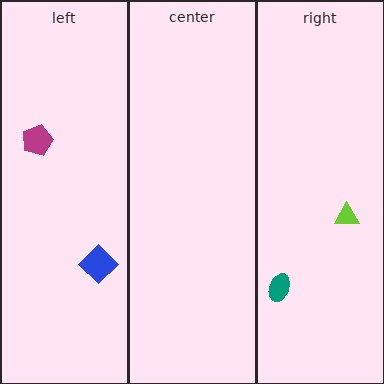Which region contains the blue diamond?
The left region.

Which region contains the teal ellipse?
The right region.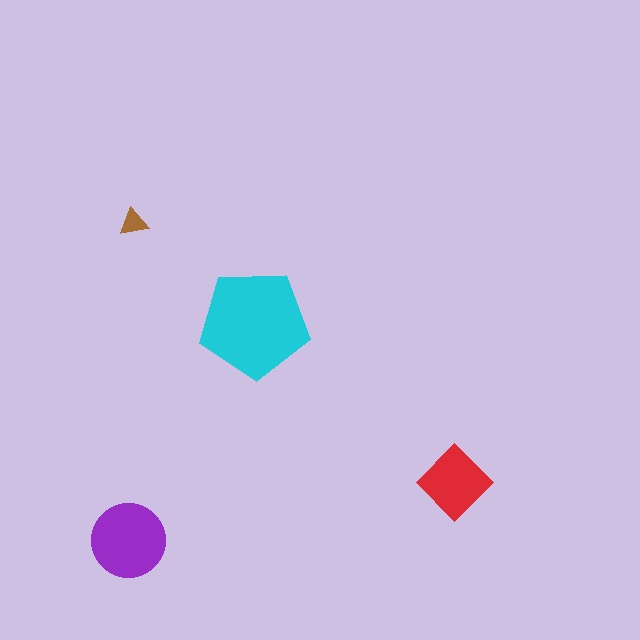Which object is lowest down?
The purple circle is bottommost.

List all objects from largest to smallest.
The cyan pentagon, the purple circle, the red diamond, the brown triangle.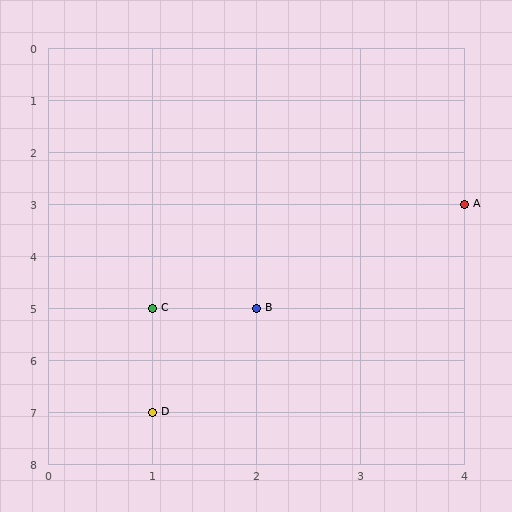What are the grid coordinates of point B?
Point B is at grid coordinates (2, 5).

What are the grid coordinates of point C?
Point C is at grid coordinates (1, 5).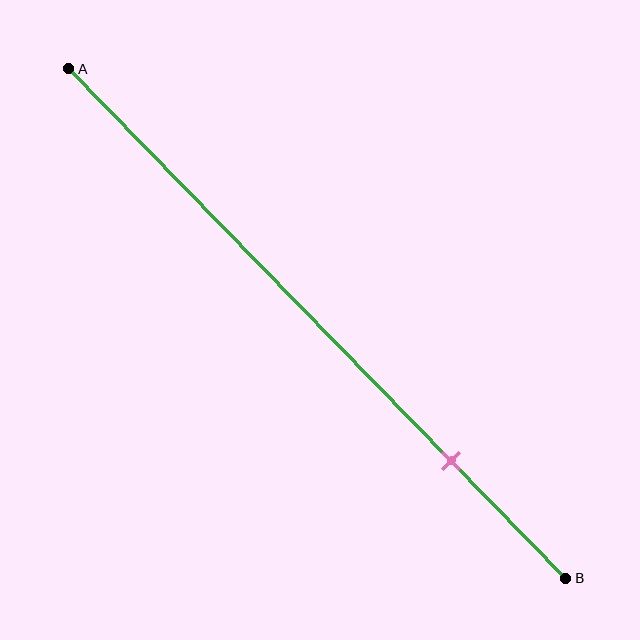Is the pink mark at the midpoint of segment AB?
No, the mark is at about 75% from A, not at the 50% midpoint.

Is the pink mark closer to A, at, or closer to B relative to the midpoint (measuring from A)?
The pink mark is closer to point B than the midpoint of segment AB.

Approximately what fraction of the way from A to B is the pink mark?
The pink mark is approximately 75% of the way from A to B.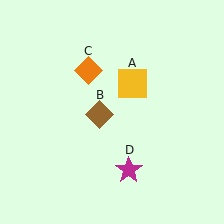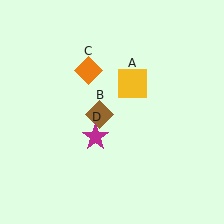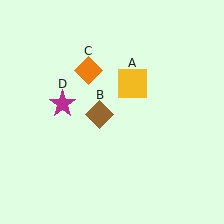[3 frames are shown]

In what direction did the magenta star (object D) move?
The magenta star (object D) moved up and to the left.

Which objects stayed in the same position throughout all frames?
Yellow square (object A) and brown diamond (object B) and orange diamond (object C) remained stationary.